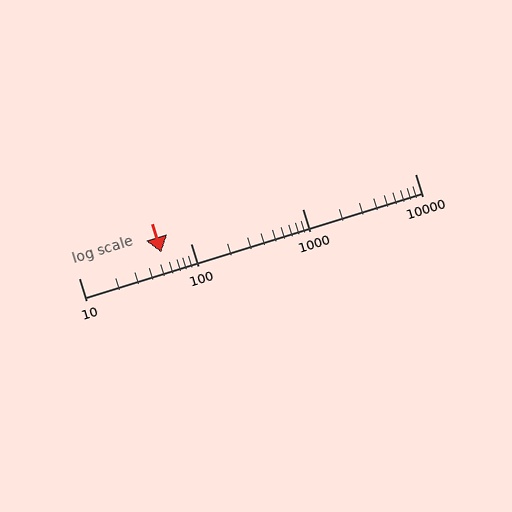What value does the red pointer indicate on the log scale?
The pointer indicates approximately 55.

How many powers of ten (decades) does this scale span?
The scale spans 3 decades, from 10 to 10000.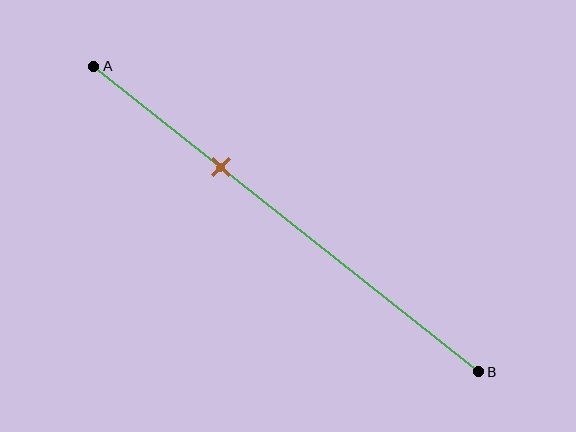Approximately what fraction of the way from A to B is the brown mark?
The brown mark is approximately 35% of the way from A to B.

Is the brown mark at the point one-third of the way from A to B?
Yes, the mark is approximately at the one-third point.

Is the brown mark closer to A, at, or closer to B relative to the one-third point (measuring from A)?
The brown mark is approximately at the one-third point of segment AB.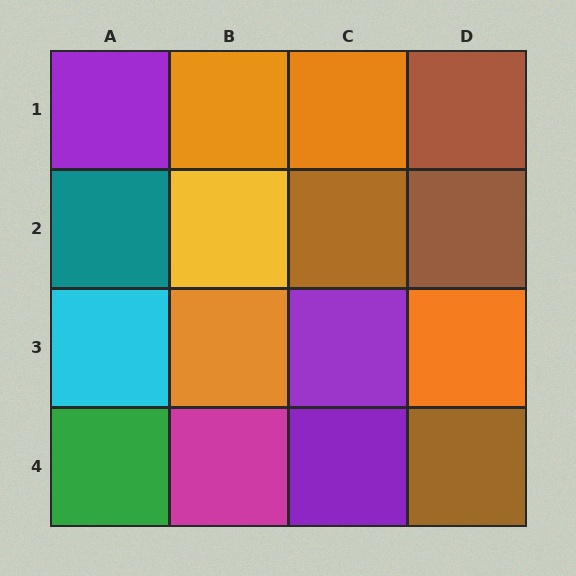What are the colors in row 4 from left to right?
Green, magenta, purple, brown.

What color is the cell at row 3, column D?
Orange.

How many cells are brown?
4 cells are brown.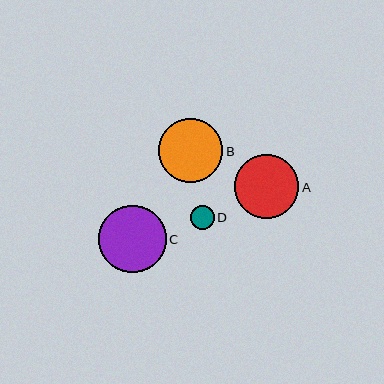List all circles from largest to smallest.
From largest to smallest: C, B, A, D.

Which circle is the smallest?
Circle D is the smallest with a size of approximately 24 pixels.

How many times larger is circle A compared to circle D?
Circle A is approximately 2.7 times the size of circle D.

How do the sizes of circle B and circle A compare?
Circle B and circle A are approximately the same size.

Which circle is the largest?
Circle C is the largest with a size of approximately 67 pixels.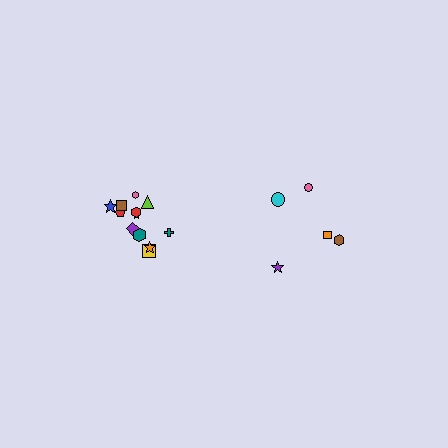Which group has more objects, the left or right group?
The left group.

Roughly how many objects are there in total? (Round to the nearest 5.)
Roughly 15 objects in total.